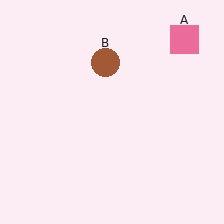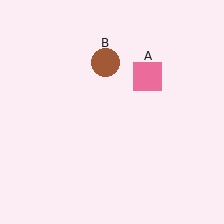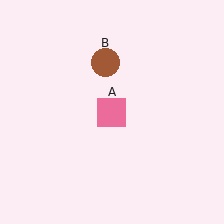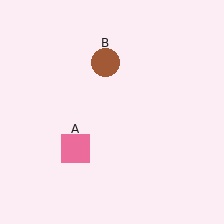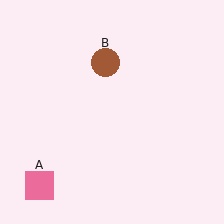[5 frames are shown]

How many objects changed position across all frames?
1 object changed position: pink square (object A).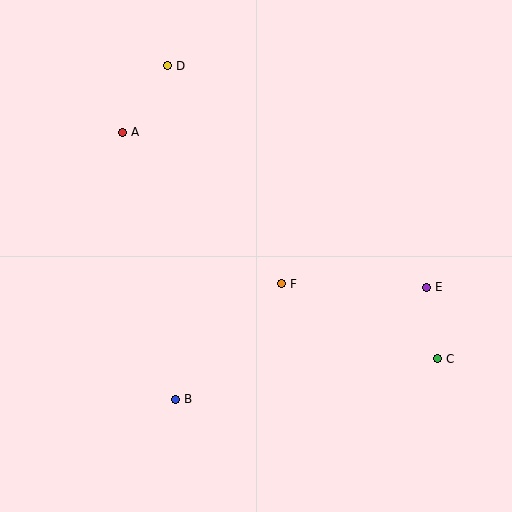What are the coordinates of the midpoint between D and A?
The midpoint between D and A is at (145, 99).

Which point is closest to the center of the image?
Point F at (281, 284) is closest to the center.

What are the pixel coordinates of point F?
Point F is at (281, 284).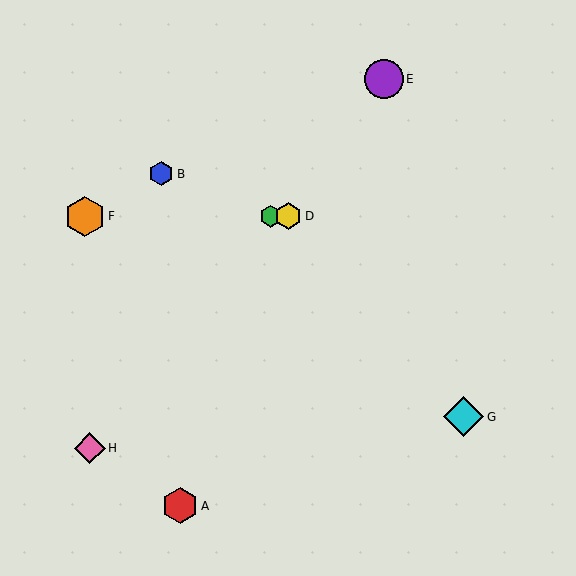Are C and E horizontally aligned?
No, C is at y≈216 and E is at y≈79.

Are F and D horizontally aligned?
Yes, both are at y≈216.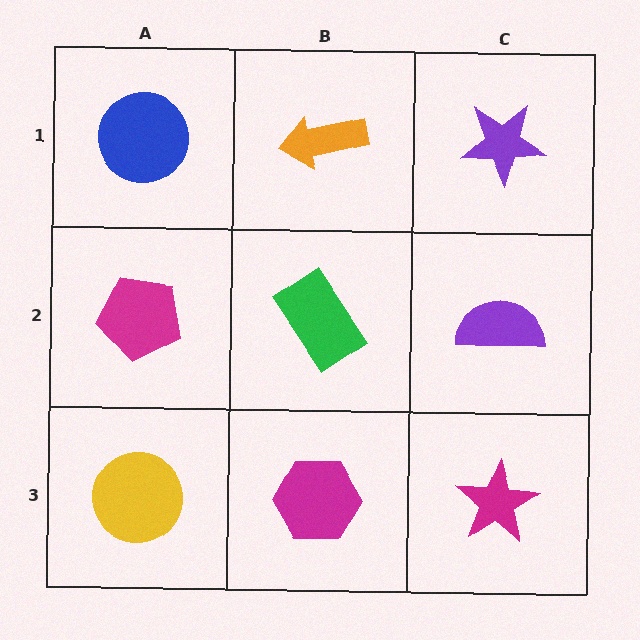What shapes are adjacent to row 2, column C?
A purple star (row 1, column C), a magenta star (row 3, column C), a green rectangle (row 2, column B).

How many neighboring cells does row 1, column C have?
2.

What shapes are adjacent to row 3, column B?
A green rectangle (row 2, column B), a yellow circle (row 3, column A), a magenta star (row 3, column C).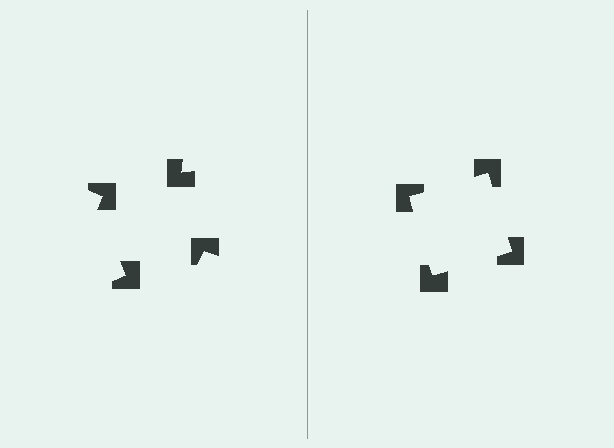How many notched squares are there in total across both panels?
8 — 4 on each side.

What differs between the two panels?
The notched squares are positioned identically on both sides; only the wedge orientations differ. On the right they align to a square; on the left they are misaligned.